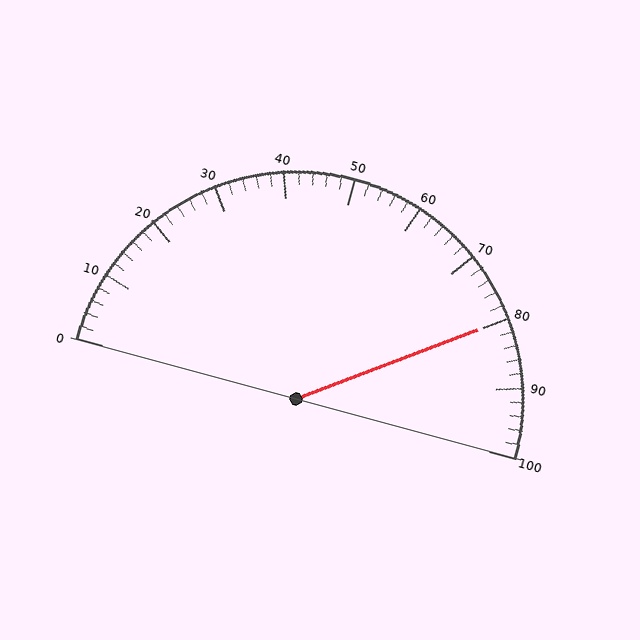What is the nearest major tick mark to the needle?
The nearest major tick mark is 80.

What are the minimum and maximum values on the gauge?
The gauge ranges from 0 to 100.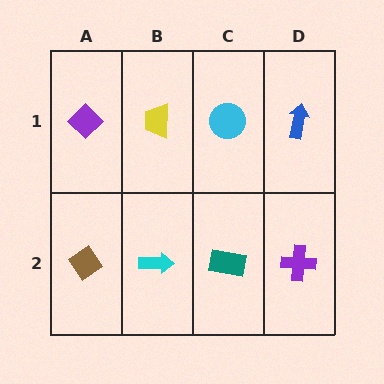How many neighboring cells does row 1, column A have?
2.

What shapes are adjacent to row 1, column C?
A teal rectangle (row 2, column C), a yellow trapezoid (row 1, column B), a blue arrow (row 1, column D).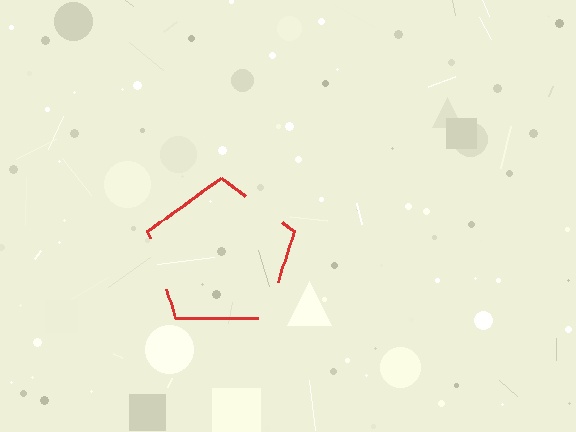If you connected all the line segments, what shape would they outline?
They would outline a pentagon.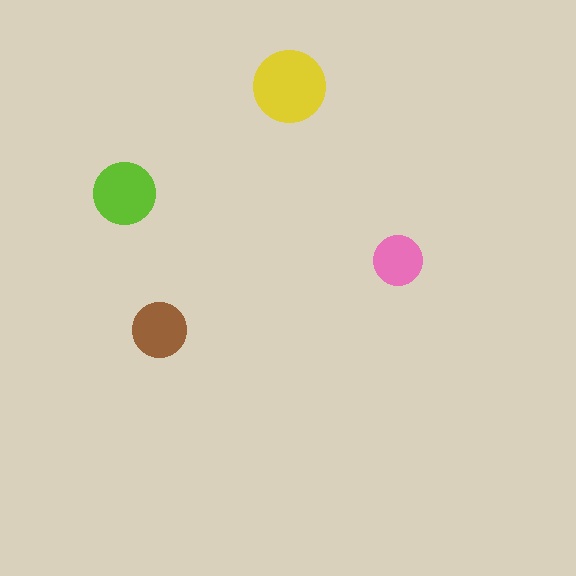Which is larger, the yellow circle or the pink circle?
The yellow one.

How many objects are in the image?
There are 4 objects in the image.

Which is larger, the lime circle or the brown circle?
The lime one.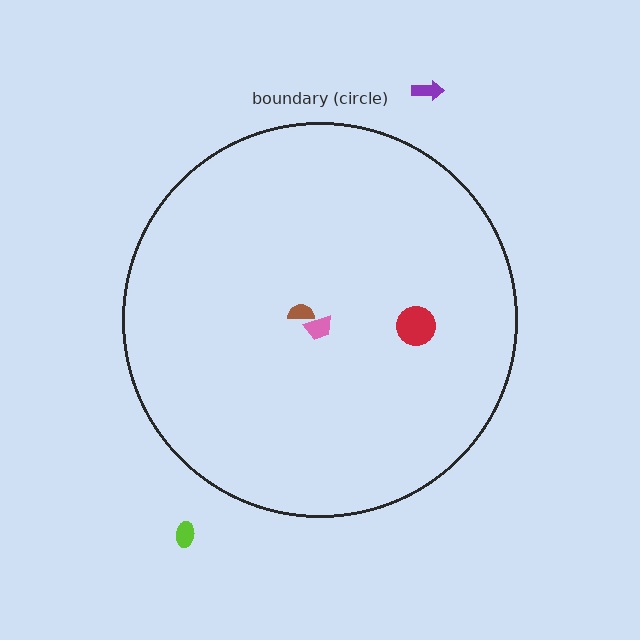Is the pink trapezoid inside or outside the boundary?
Inside.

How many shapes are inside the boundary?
3 inside, 2 outside.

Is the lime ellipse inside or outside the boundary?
Outside.